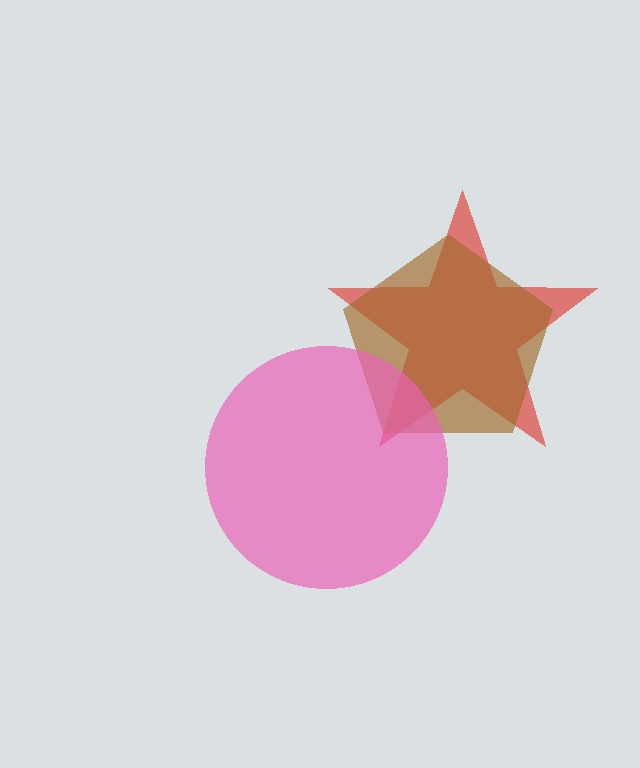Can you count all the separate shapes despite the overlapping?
Yes, there are 3 separate shapes.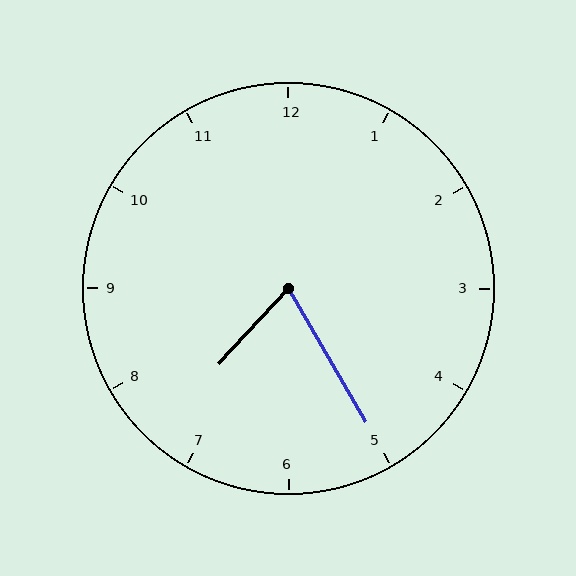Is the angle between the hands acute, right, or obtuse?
It is acute.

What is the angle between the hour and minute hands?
Approximately 72 degrees.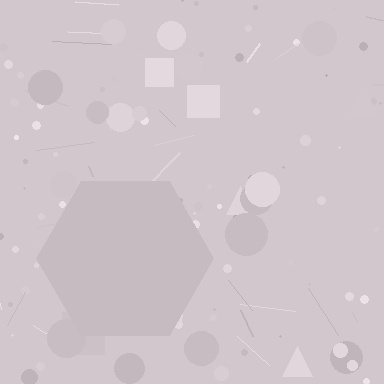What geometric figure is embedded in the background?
A hexagon is embedded in the background.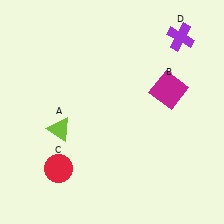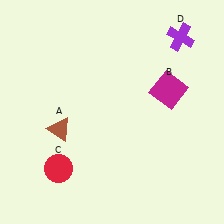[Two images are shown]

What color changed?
The triangle (A) changed from lime in Image 1 to brown in Image 2.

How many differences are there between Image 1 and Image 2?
There is 1 difference between the two images.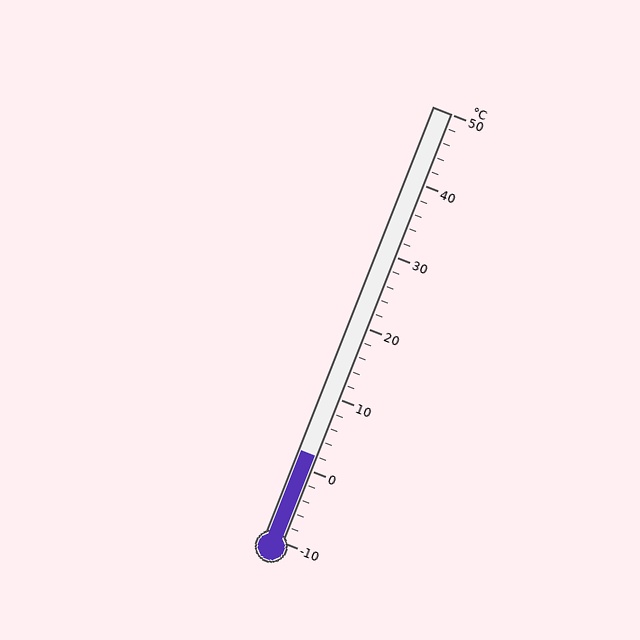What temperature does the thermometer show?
The thermometer shows approximately 2°C.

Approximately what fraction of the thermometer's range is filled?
The thermometer is filled to approximately 20% of its range.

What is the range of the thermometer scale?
The thermometer scale ranges from -10°C to 50°C.